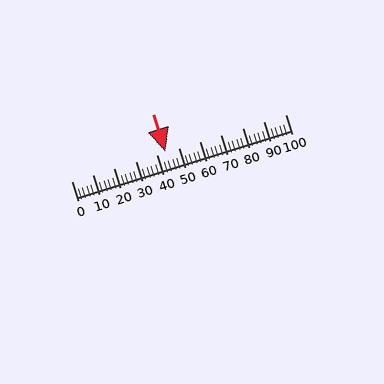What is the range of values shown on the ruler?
The ruler shows values from 0 to 100.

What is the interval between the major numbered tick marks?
The major tick marks are spaced 10 units apart.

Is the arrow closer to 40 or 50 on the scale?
The arrow is closer to 40.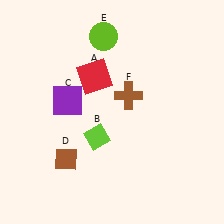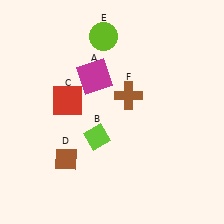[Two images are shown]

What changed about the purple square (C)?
In Image 1, C is purple. In Image 2, it changed to red.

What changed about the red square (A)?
In Image 1, A is red. In Image 2, it changed to magenta.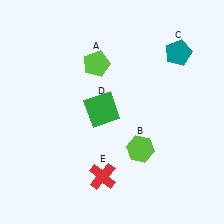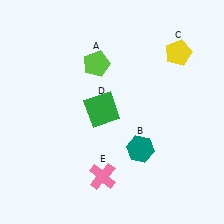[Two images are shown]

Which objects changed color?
B changed from lime to teal. C changed from teal to yellow. E changed from red to pink.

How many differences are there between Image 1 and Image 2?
There are 3 differences between the two images.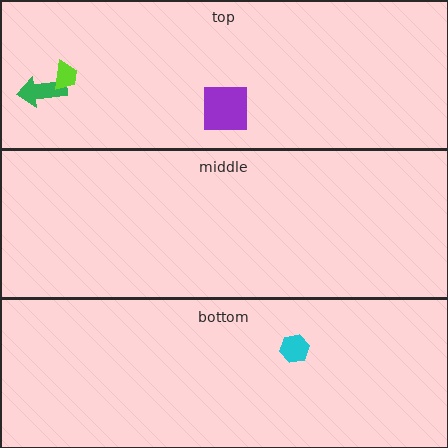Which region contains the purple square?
The top region.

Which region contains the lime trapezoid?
The top region.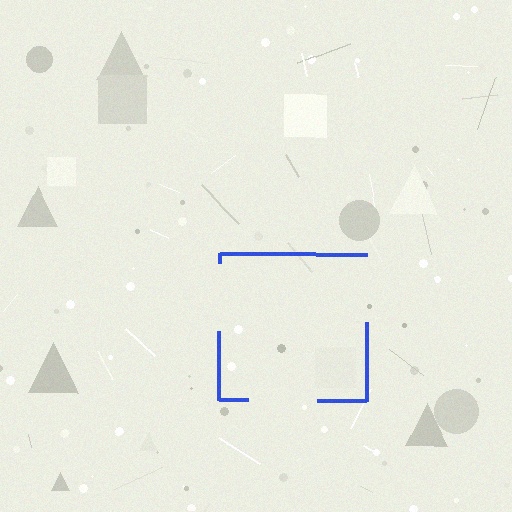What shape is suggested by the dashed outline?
The dashed outline suggests a square.